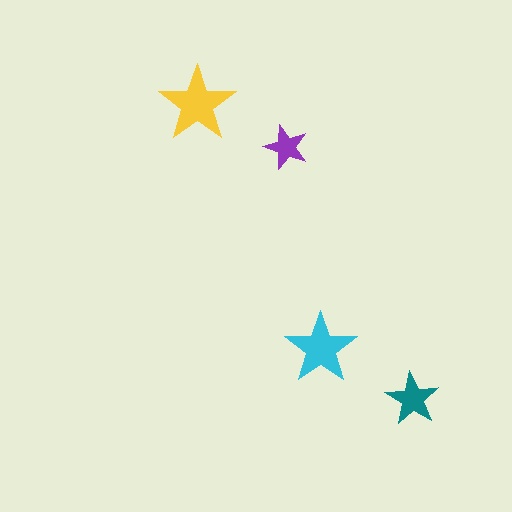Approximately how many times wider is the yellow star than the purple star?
About 1.5 times wider.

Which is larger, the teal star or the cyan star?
The cyan one.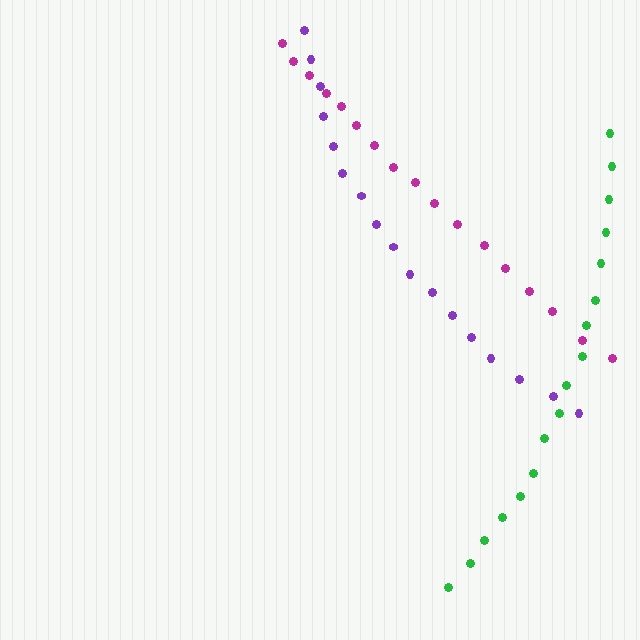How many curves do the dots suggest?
There are 3 distinct paths.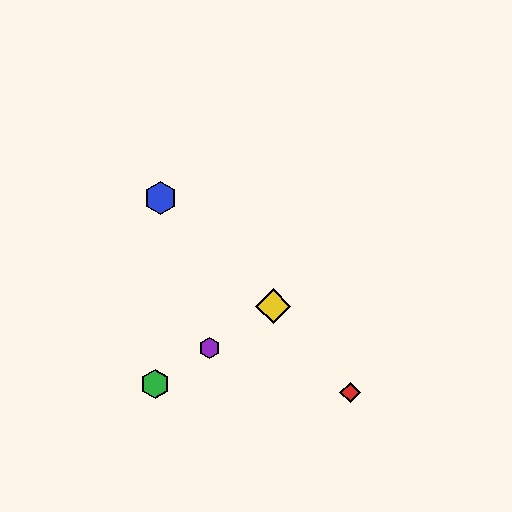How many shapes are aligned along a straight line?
3 shapes (the green hexagon, the yellow diamond, the purple hexagon) are aligned along a straight line.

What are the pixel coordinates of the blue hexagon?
The blue hexagon is at (160, 198).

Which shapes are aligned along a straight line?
The green hexagon, the yellow diamond, the purple hexagon are aligned along a straight line.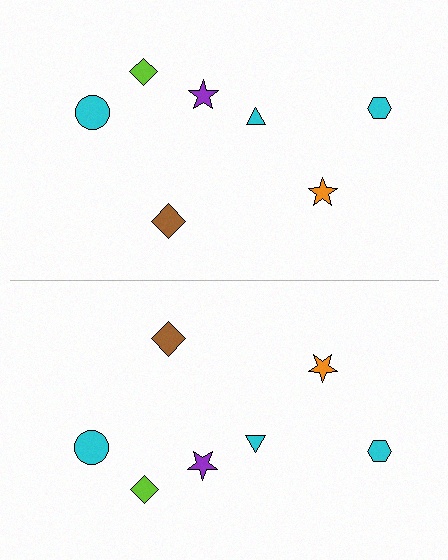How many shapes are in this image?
There are 14 shapes in this image.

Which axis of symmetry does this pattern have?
The pattern has a horizontal axis of symmetry running through the center of the image.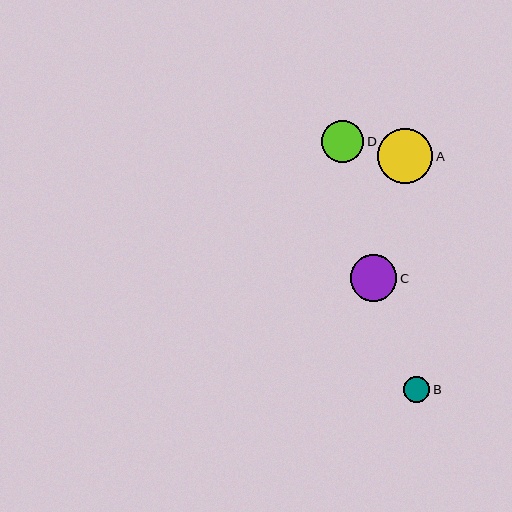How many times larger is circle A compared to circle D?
Circle A is approximately 1.3 times the size of circle D.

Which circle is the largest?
Circle A is the largest with a size of approximately 55 pixels.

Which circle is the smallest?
Circle B is the smallest with a size of approximately 26 pixels.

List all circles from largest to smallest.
From largest to smallest: A, C, D, B.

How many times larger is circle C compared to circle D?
Circle C is approximately 1.1 times the size of circle D.